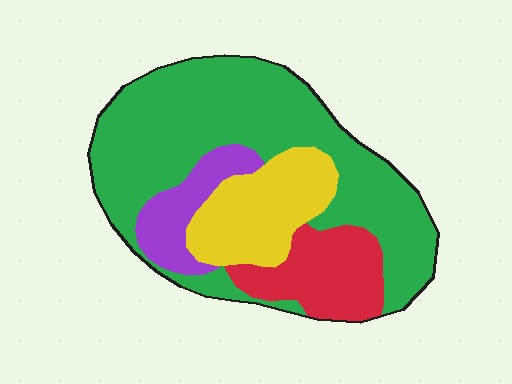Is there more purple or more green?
Green.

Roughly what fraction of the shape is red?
Red takes up about one sixth (1/6) of the shape.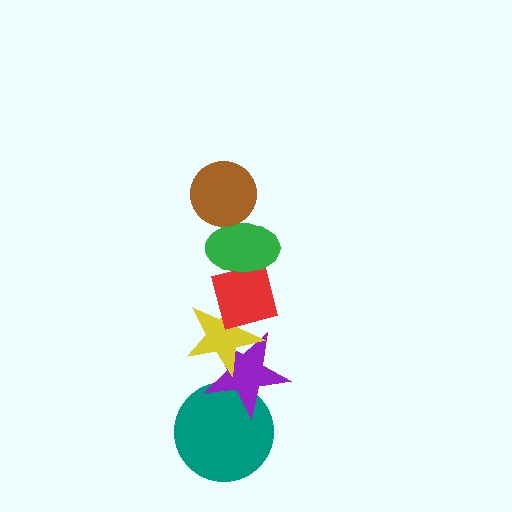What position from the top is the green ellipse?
The green ellipse is 2nd from the top.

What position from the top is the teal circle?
The teal circle is 6th from the top.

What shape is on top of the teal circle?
The purple star is on top of the teal circle.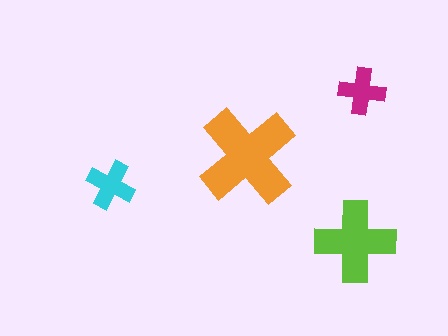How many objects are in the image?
There are 4 objects in the image.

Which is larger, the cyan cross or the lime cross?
The lime one.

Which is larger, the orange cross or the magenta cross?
The orange one.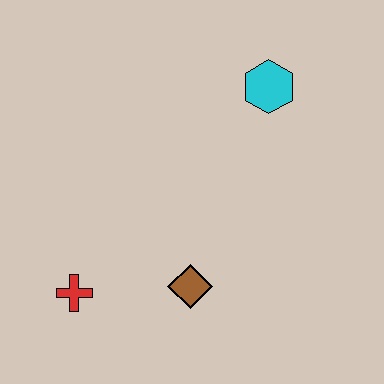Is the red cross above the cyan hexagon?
No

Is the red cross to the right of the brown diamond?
No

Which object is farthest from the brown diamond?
The cyan hexagon is farthest from the brown diamond.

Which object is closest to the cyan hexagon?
The brown diamond is closest to the cyan hexagon.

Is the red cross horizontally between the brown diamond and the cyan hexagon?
No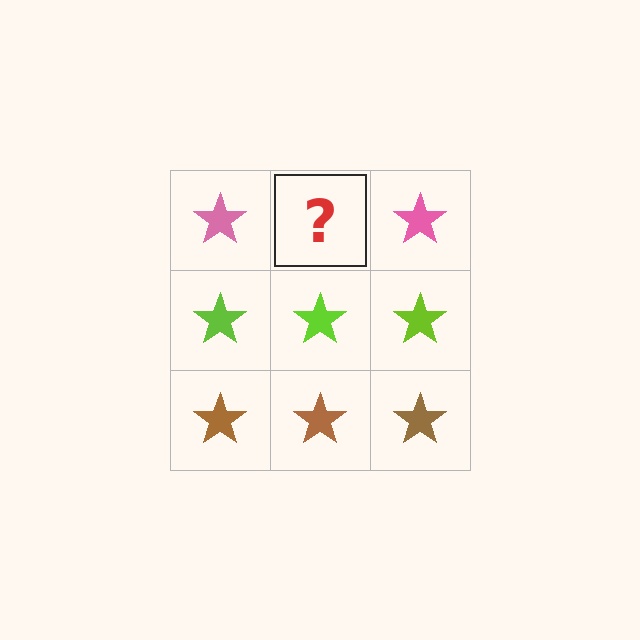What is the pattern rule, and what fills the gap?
The rule is that each row has a consistent color. The gap should be filled with a pink star.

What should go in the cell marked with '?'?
The missing cell should contain a pink star.